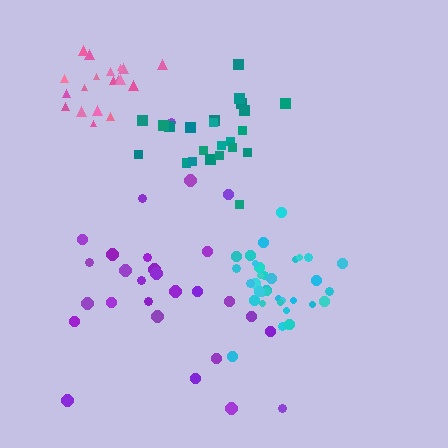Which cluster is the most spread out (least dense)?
Purple.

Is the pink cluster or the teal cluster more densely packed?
Pink.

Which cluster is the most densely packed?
Pink.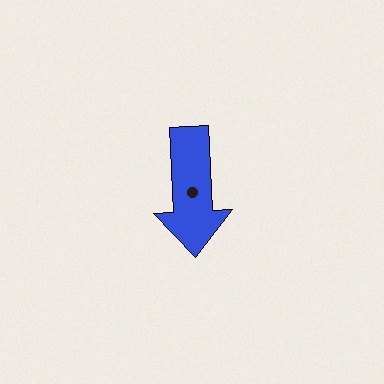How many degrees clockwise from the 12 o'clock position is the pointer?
Approximately 177 degrees.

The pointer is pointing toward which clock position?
Roughly 6 o'clock.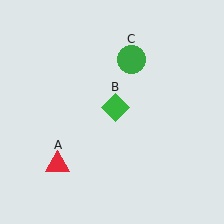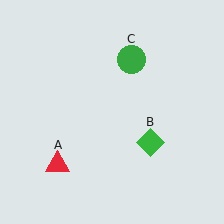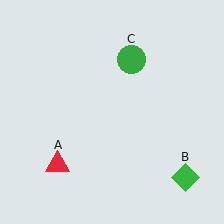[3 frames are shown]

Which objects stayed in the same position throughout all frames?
Red triangle (object A) and green circle (object C) remained stationary.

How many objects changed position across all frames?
1 object changed position: green diamond (object B).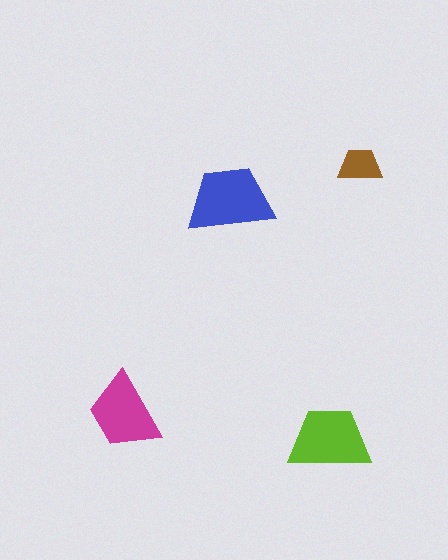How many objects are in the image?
There are 4 objects in the image.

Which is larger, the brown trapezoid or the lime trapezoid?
The lime one.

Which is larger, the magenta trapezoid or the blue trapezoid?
The blue one.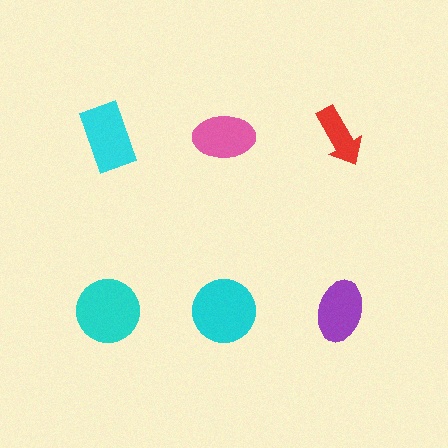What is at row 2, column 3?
A purple ellipse.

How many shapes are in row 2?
3 shapes.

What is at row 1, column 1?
A cyan rectangle.